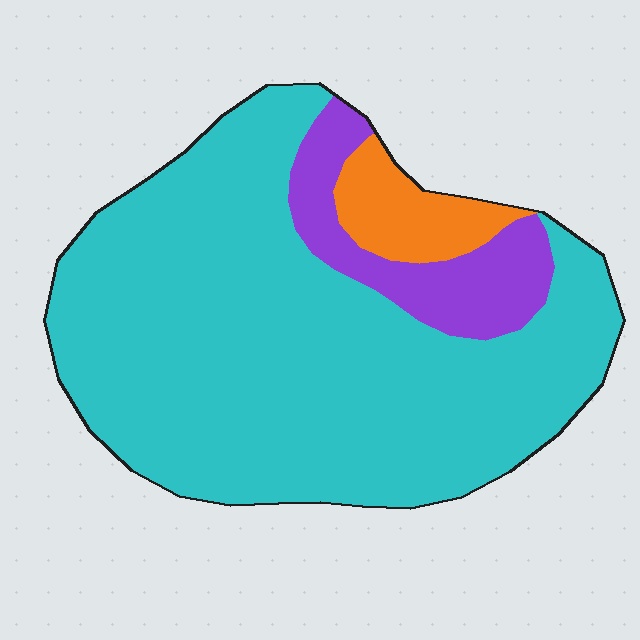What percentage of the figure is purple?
Purple covers 13% of the figure.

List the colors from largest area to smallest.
From largest to smallest: cyan, purple, orange.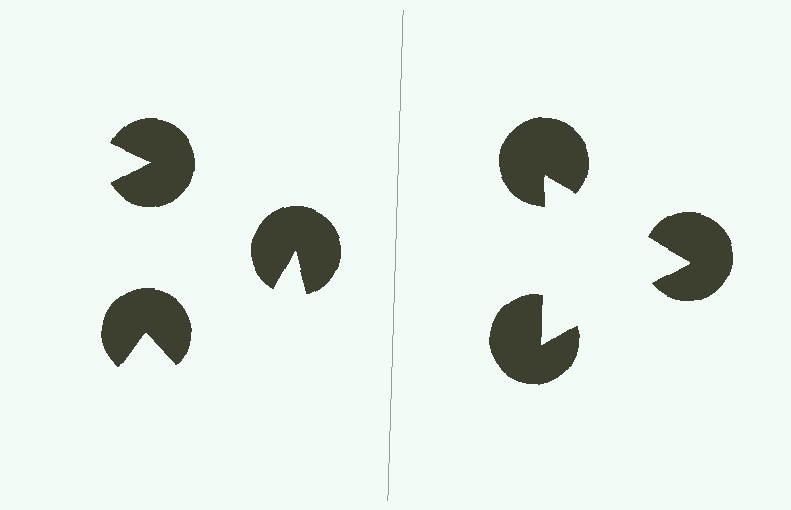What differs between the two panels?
The pac-man discs are positioned identically on both sides; only the wedge orientations differ. On the right they align to a triangle; on the left they are misaligned.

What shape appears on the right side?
An illusory triangle.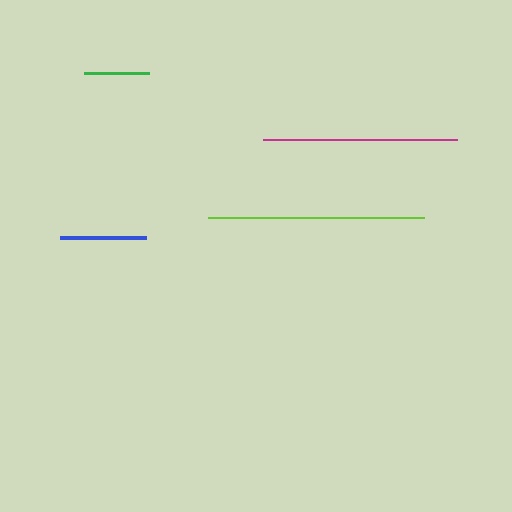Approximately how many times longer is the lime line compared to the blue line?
The lime line is approximately 2.5 times the length of the blue line.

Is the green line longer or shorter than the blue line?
The blue line is longer than the green line.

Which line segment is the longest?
The lime line is the longest at approximately 216 pixels.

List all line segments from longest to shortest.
From longest to shortest: lime, magenta, blue, green.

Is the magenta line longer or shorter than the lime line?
The lime line is longer than the magenta line.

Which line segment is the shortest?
The green line is the shortest at approximately 65 pixels.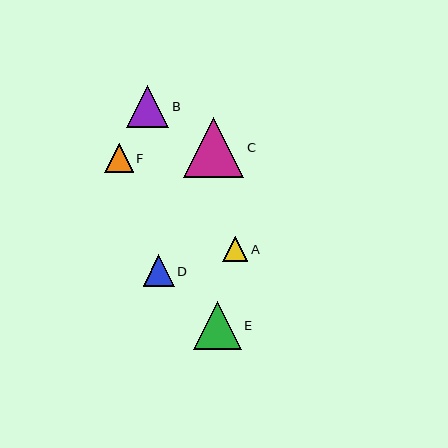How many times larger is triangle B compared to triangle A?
Triangle B is approximately 1.7 times the size of triangle A.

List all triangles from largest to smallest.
From largest to smallest: C, E, B, D, F, A.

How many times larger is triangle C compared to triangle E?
Triangle C is approximately 1.3 times the size of triangle E.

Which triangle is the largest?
Triangle C is the largest with a size of approximately 61 pixels.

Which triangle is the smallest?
Triangle A is the smallest with a size of approximately 25 pixels.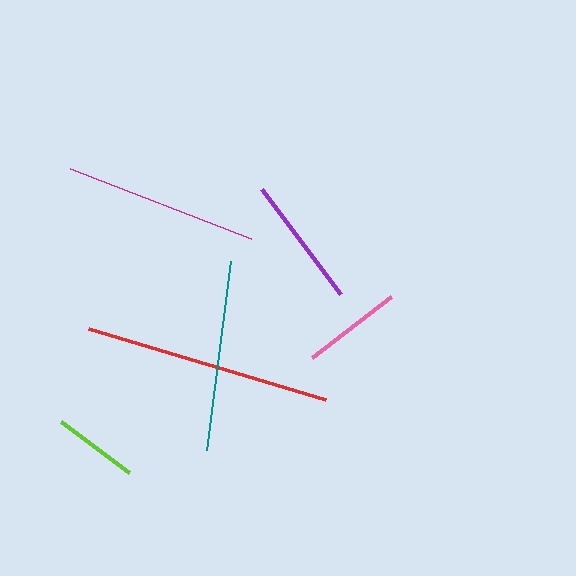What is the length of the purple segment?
The purple segment is approximately 132 pixels long.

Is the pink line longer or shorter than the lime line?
The pink line is longer than the lime line.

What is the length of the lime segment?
The lime segment is approximately 85 pixels long.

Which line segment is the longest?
The red line is the longest at approximately 247 pixels.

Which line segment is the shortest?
The lime line is the shortest at approximately 85 pixels.